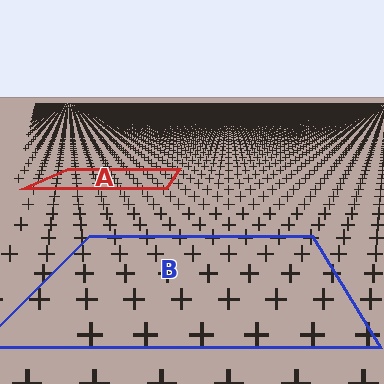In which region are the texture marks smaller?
The texture marks are smaller in region A, because it is farther away.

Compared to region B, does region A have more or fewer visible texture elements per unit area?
Region A has more texture elements per unit area — they are packed more densely because it is farther away.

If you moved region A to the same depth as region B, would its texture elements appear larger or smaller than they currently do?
They would appear larger. At a closer depth, the same texture elements are projected at a bigger on-screen size.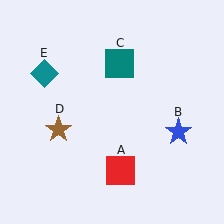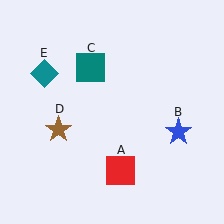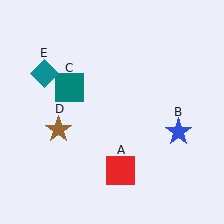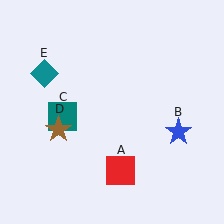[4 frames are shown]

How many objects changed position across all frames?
1 object changed position: teal square (object C).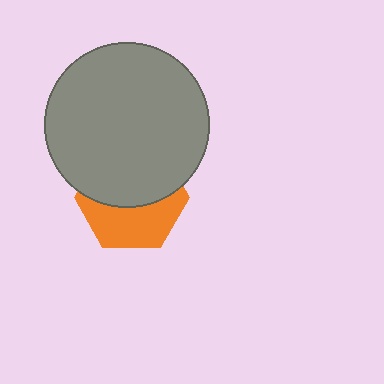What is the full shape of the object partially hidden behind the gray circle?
The partially hidden object is an orange hexagon.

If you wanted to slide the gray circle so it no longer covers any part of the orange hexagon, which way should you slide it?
Slide it up — that is the most direct way to separate the two shapes.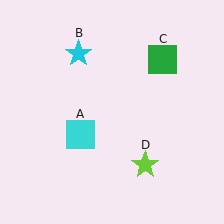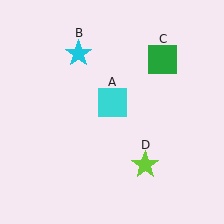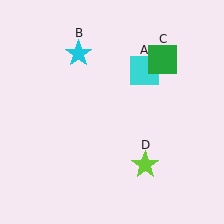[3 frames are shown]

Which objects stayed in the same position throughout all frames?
Cyan star (object B) and green square (object C) and lime star (object D) remained stationary.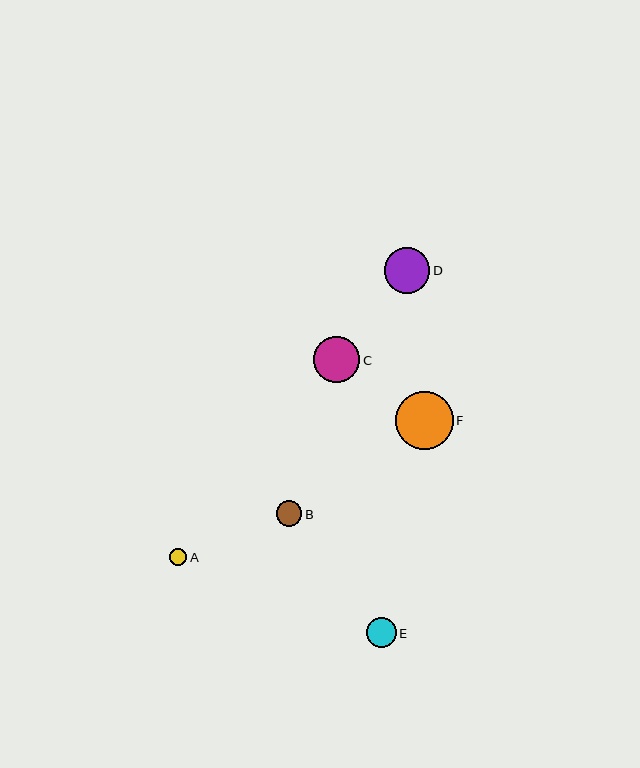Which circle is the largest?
Circle F is the largest with a size of approximately 58 pixels.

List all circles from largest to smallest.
From largest to smallest: F, C, D, E, B, A.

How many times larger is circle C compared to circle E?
Circle C is approximately 1.6 times the size of circle E.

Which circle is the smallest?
Circle A is the smallest with a size of approximately 17 pixels.